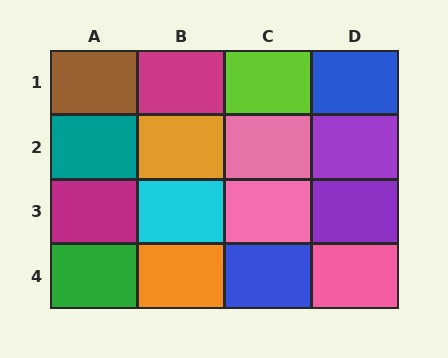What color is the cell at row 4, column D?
Pink.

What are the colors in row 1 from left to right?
Brown, magenta, lime, blue.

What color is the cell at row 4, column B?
Orange.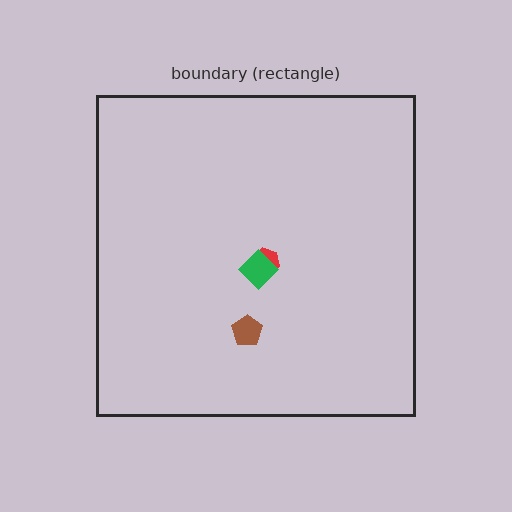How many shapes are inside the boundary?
3 inside, 0 outside.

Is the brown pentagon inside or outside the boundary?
Inside.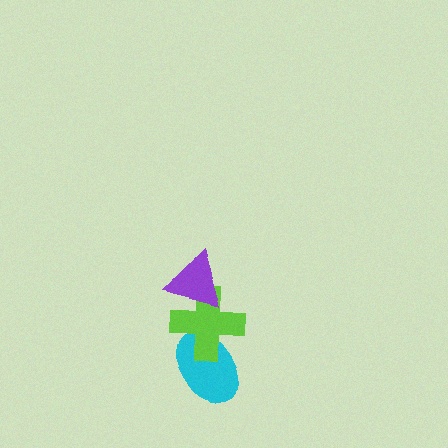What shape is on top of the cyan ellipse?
The lime cross is on top of the cyan ellipse.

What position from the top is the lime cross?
The lime cross is 2nd from the top.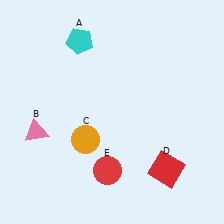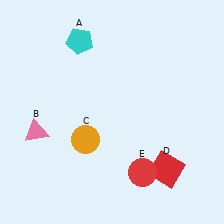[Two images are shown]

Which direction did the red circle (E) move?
The red circle (E) moved right.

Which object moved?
The red circle (E) moved right.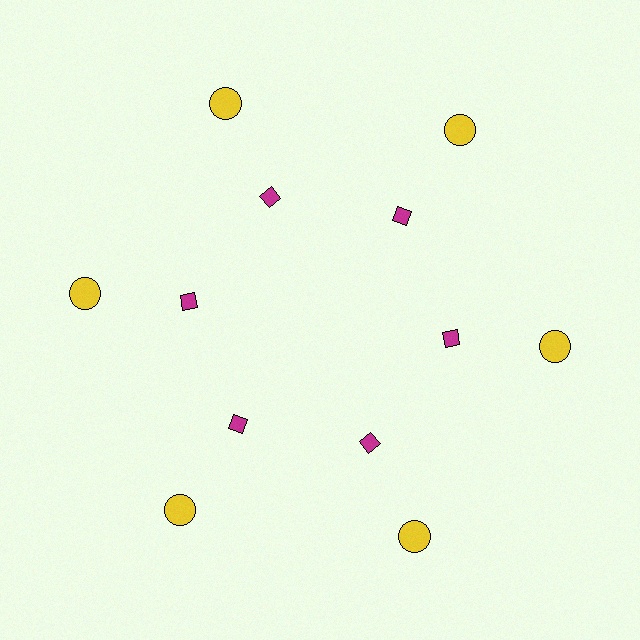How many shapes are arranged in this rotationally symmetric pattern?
There are 12 shapes, arranged in 6 groups of 2.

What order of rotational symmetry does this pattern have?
This pattern has 6-fold rotational symmetry.